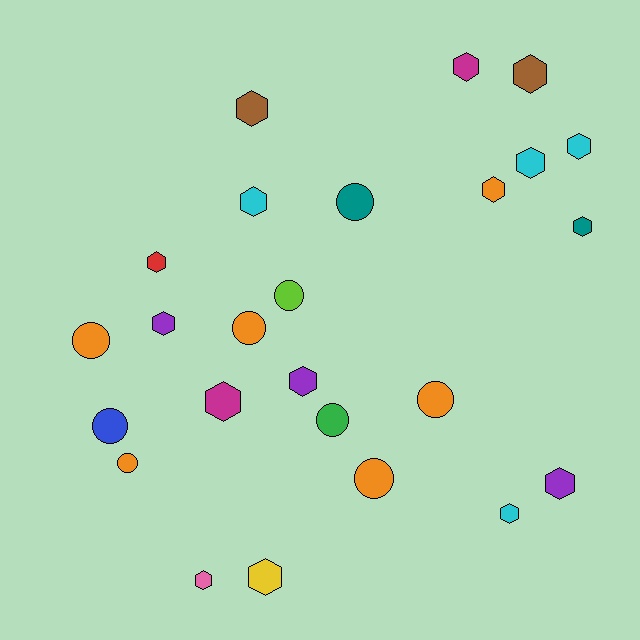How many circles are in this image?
There are 9 circles.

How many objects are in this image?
There are 25 objects.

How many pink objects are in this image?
There is 1 pink object.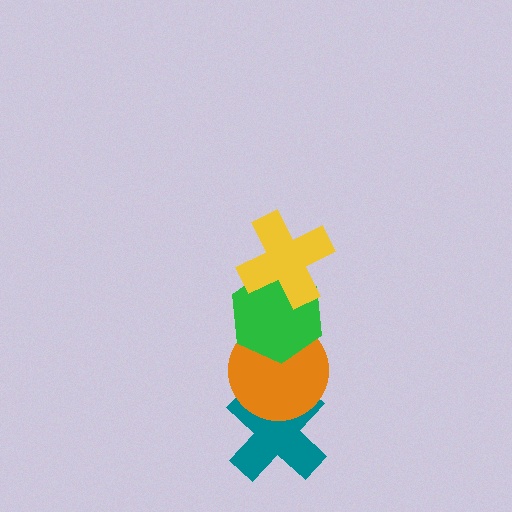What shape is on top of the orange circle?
The green hexagon is on top of the orange circle.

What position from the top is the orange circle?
The orange circle is 3rd from the top.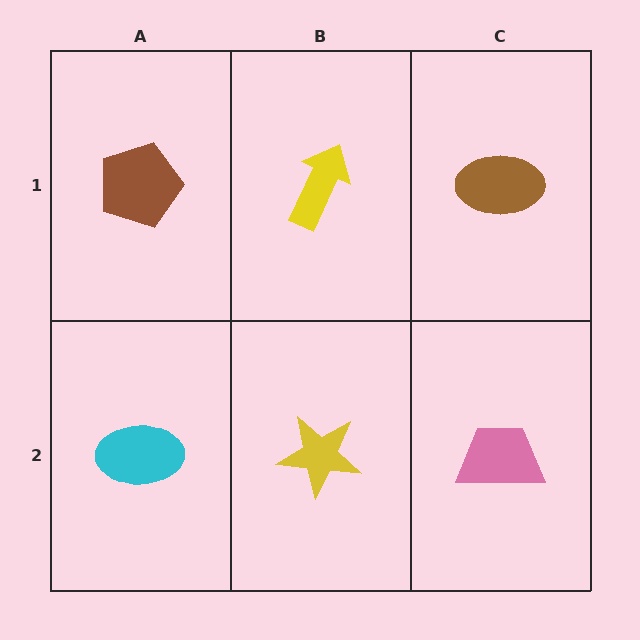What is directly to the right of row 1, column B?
A brown ellipse.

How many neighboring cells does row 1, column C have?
2.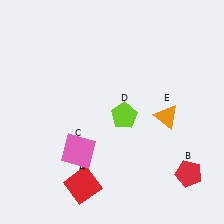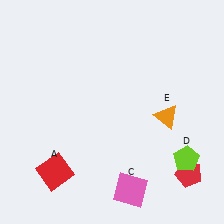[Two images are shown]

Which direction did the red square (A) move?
The red square (A) moved left.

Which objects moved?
The objects that moved are: the red square (A), the pink square (C), the lime pentagon (D).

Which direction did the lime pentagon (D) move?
The lime pentagon (D) moved right.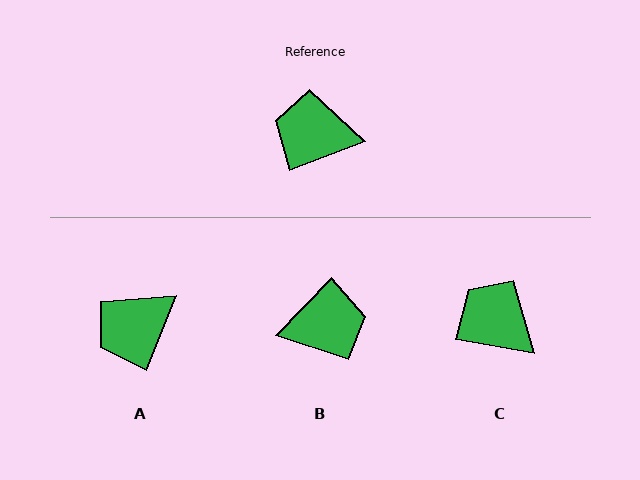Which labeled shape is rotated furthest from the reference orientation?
B, about 155 degrees away.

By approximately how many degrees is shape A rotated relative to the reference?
Approximately 48 degrees counter-clockwise.